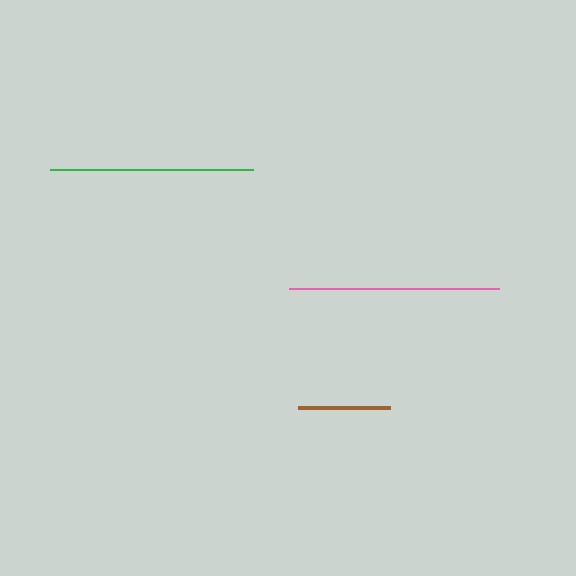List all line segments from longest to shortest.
From longest to shortest: pink, green, brown.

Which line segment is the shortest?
The brown line is the shortest at approximately 91 pixels.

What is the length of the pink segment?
The pink segment is approximately 209 pixels long.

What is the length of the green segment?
The green segment is approximately 203 pixels long.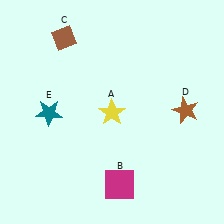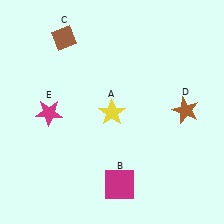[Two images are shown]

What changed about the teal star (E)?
In Image 1, E is teal. In Image 2, it changed to magenta.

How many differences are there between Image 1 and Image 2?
There is 1 difference between the two images.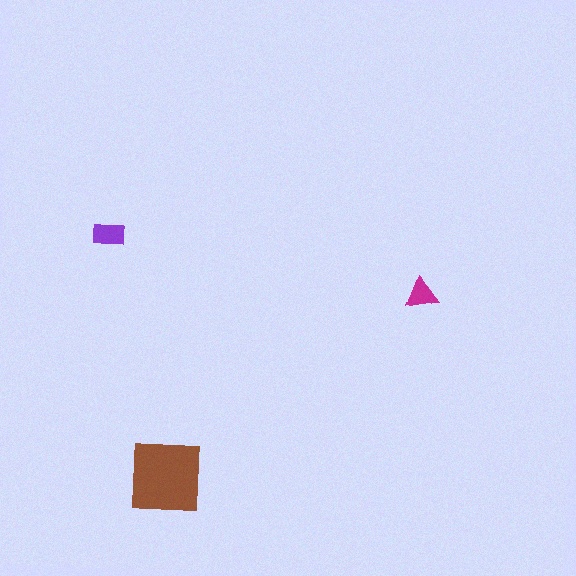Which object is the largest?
The brown square.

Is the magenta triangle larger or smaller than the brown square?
Smaller.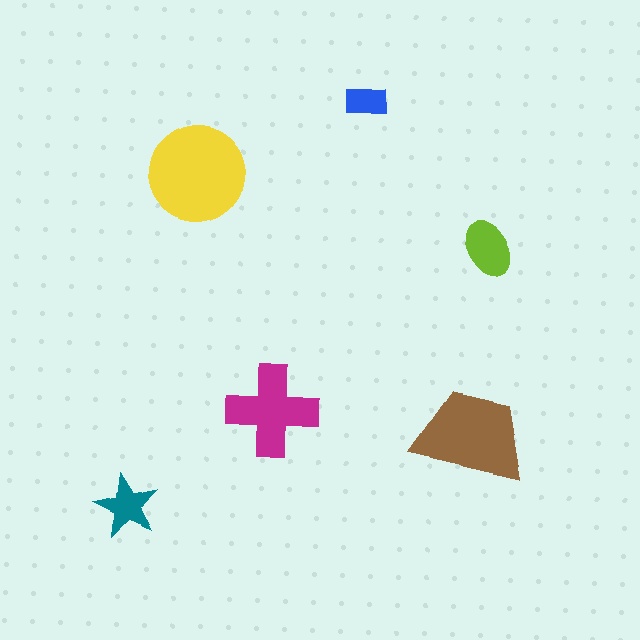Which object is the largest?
The yellow circle.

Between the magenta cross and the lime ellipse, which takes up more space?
The magenta cross.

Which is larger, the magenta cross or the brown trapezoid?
The brown trapezoid.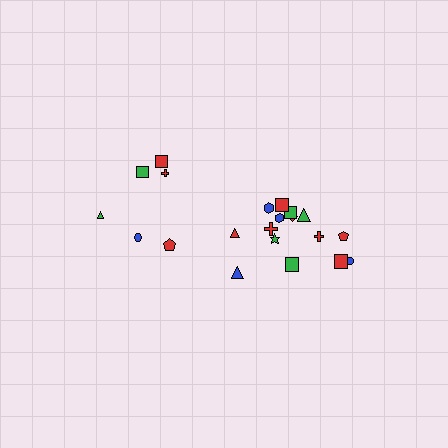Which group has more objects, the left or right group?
The right group.